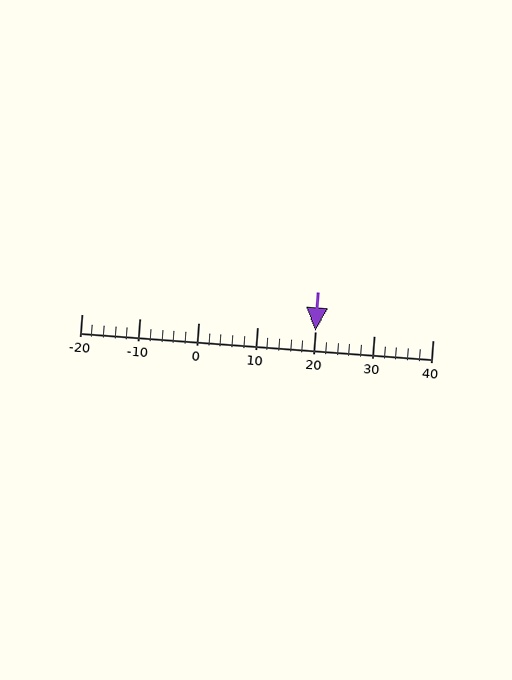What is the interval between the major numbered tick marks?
The major tick marks are spaced 10 units apart.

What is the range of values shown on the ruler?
The ruler shows values from -20 to 40.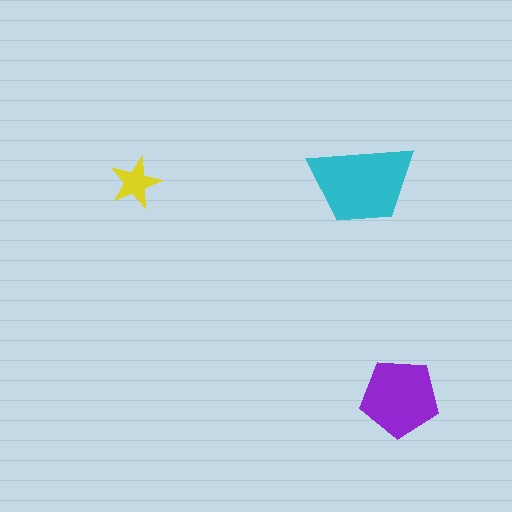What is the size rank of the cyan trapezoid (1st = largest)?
1st.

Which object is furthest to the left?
The yellow star is leftmost.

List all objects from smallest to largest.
The yellow star, the purple pentagon, the cyan trapezoid.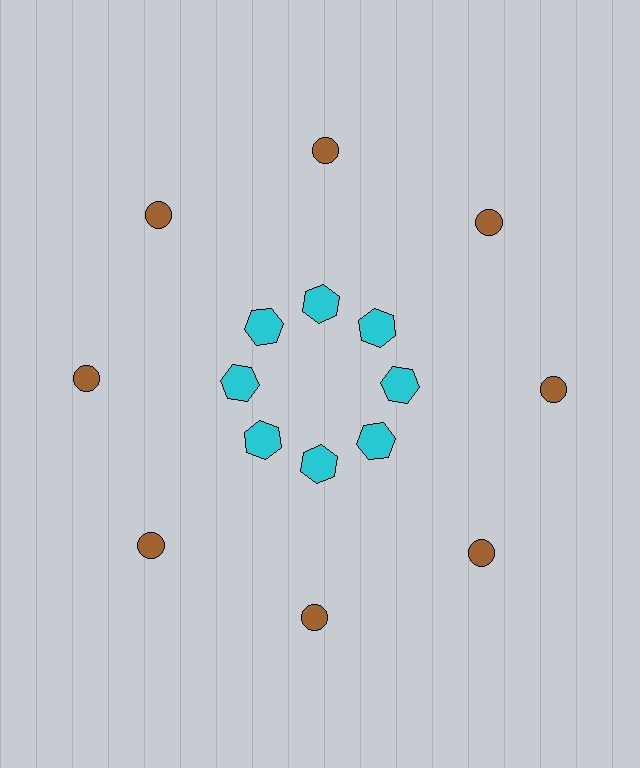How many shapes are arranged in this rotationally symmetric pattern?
There are 16 shapes, arranged in 8 groups of 2.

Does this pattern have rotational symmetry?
Yes, this pattern has 8-fold rotational symmetry. It looks the same after rotating 45 degrees around the center.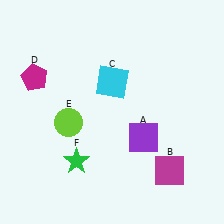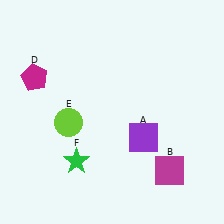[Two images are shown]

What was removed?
The cyan square (C) was removed in Image 2.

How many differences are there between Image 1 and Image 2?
There is 1 difference between the two images.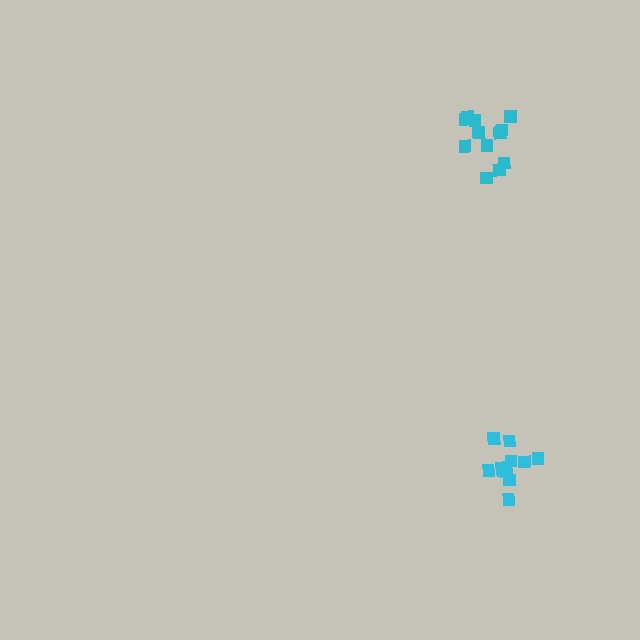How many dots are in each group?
Group 1: 11 dots, Group 2: 12 dots (23 total).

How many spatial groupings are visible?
There are 2 spatial groupings.